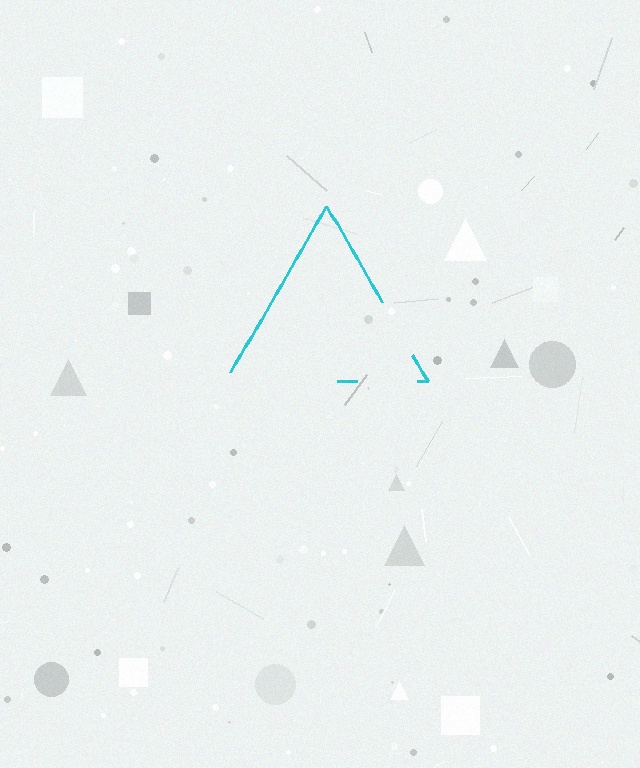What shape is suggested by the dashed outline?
The dashed outline suggests a triangle.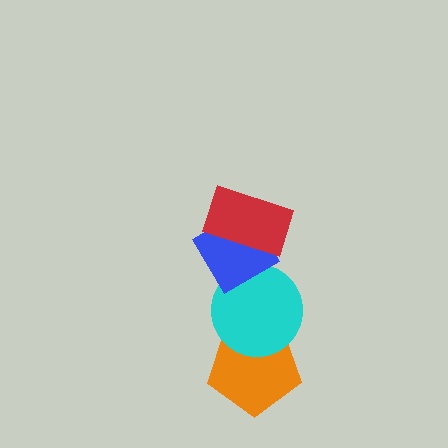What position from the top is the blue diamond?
The blue diamond is 2nd from the top.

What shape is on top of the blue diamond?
The red rectangle is on top of the blue diamond.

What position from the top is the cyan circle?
The cyan circle is 3rd from the top.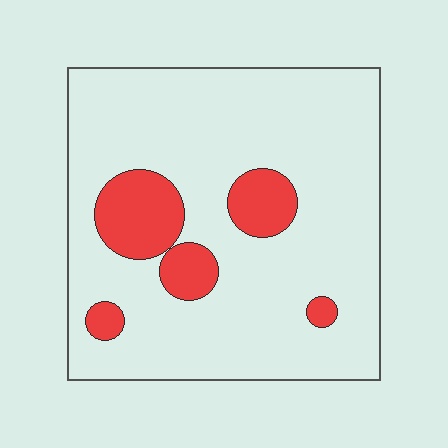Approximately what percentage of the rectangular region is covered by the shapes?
Approximately 15%.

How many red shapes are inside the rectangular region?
5.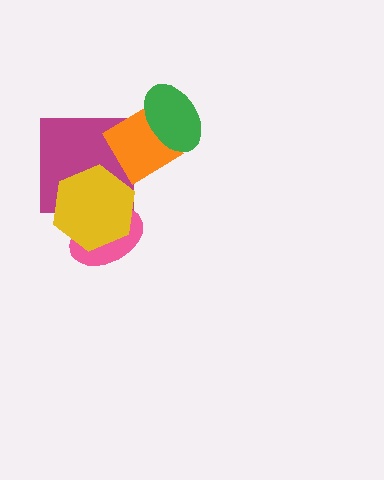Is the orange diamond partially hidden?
Yes, it is partially covered by another shape.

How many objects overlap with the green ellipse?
1 object overlaps with the green ellipse.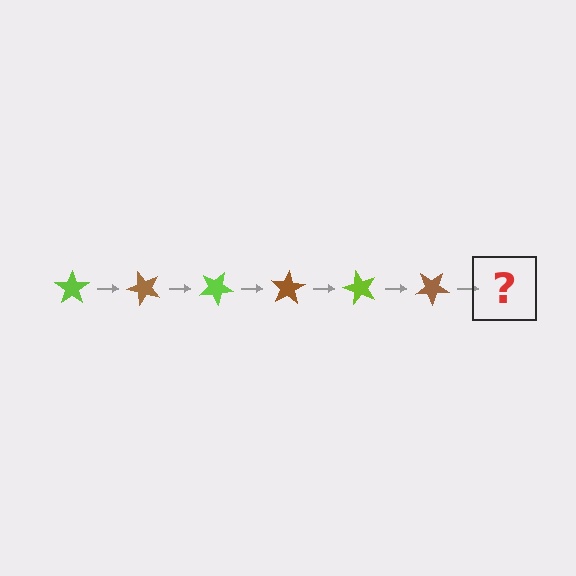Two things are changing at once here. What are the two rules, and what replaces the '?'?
The two rules are that it rotates 50 degrees each step and the color cycles through lime and brown. The '?' should be a lime star, rotated 300 degrees from the start.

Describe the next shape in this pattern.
It should be a lime star, rotated 300 degrees from the start.